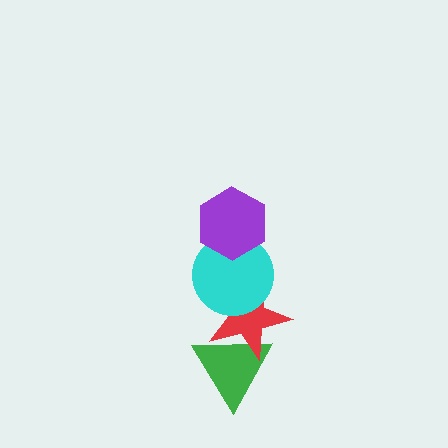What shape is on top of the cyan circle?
The purple hexagon is on top of the cyan circle.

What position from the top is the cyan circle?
The cyan circle is 2nd from the top.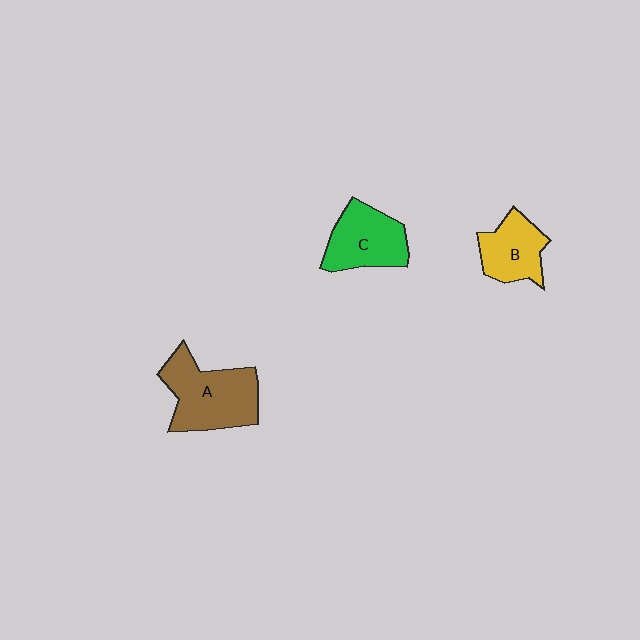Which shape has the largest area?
Shape A (brown).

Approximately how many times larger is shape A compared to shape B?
Approximately 1.6 times.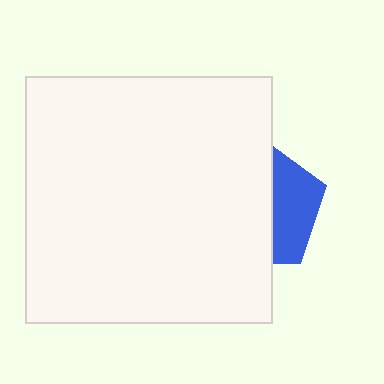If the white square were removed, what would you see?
You would see the complete blue pentagon.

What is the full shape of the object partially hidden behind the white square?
The partially hidden object is a blue pentagon.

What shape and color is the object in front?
The object in front is a white square.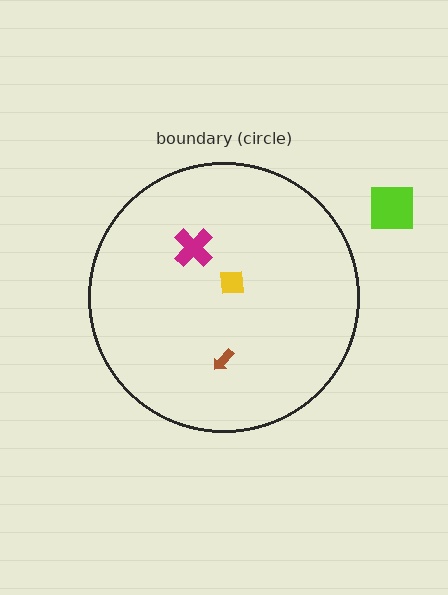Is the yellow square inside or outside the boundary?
Inside.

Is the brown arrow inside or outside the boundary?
Inside.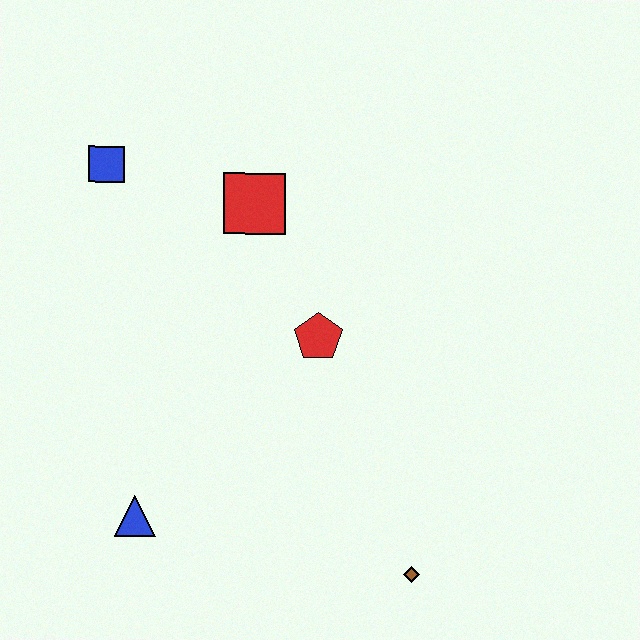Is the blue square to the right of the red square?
No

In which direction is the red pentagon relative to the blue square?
The red pentagon is to the right of the blue square.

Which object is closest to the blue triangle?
The red pentagon is closest to the blue triangle.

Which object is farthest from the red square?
The brown diamond is farthest from the red square.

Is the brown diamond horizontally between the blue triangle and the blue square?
No